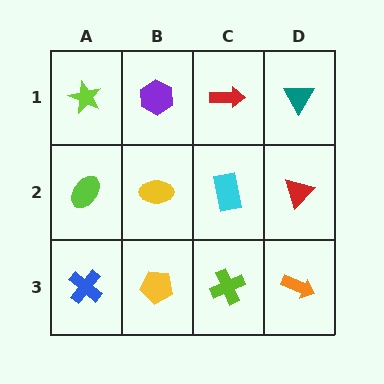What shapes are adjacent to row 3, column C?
A cyan rectangle (row 2, column C), a yellow pentagon (row 3, column B), an orange arrow (row 3, column D).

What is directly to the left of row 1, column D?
A red arrow.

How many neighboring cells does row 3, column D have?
2.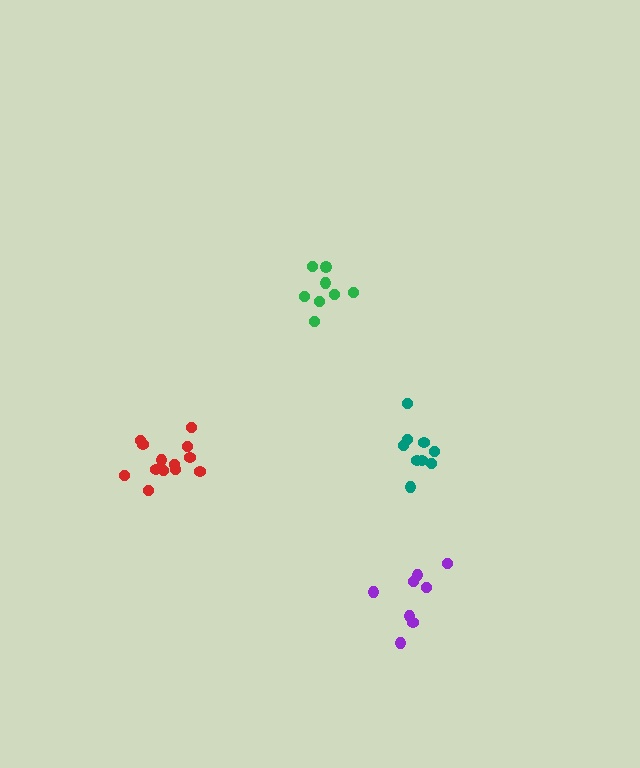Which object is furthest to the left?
The red cluster is leftmost.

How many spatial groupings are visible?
There are 4 spatial groupings.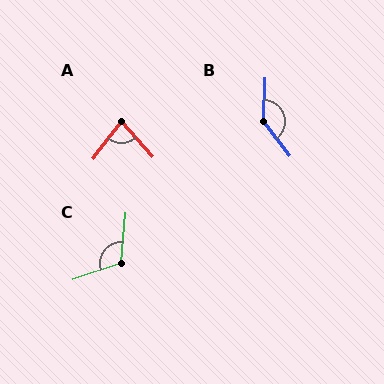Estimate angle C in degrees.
Approximately 113 degrees.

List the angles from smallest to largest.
A (79°), C (113°), B (140°).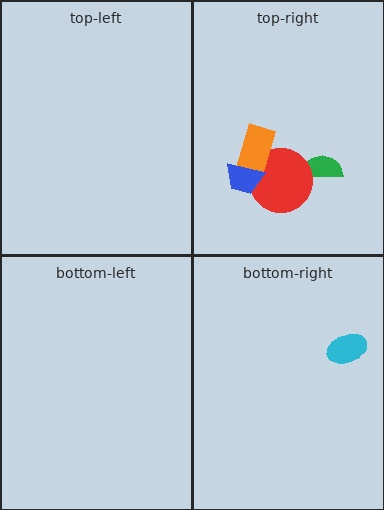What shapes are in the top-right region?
The green semicircle, the red circle, the orange rectangle, the blue trapezoid.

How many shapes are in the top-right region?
4.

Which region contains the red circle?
The top-right region.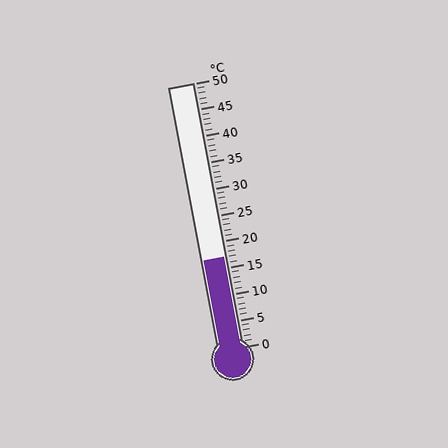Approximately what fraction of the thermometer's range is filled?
The thermometer is filled to approximately 35% of its range.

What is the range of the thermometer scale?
The thermometer scale ranges from 0°C to 50°C.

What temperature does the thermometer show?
The thermometer shows approximately 17°C.